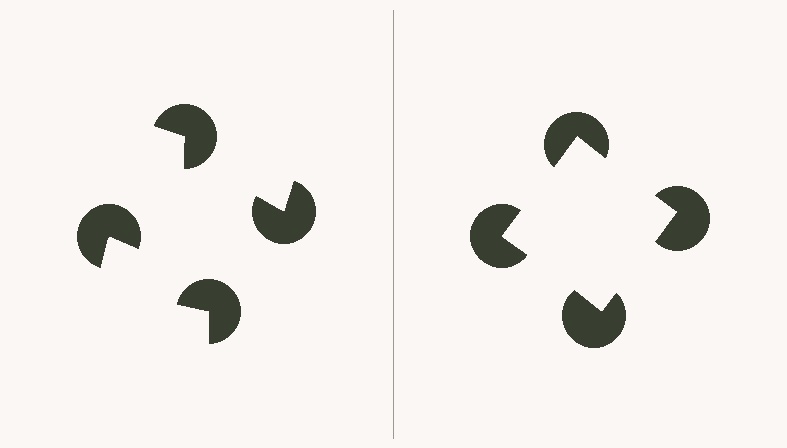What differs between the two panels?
The pac-man discs are positioned identically on both sides; only the wedge orientations differ. On the right they align to a square; on the left they are misaligned.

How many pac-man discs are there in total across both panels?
8 — 4 on each side.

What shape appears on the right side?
An illusory square.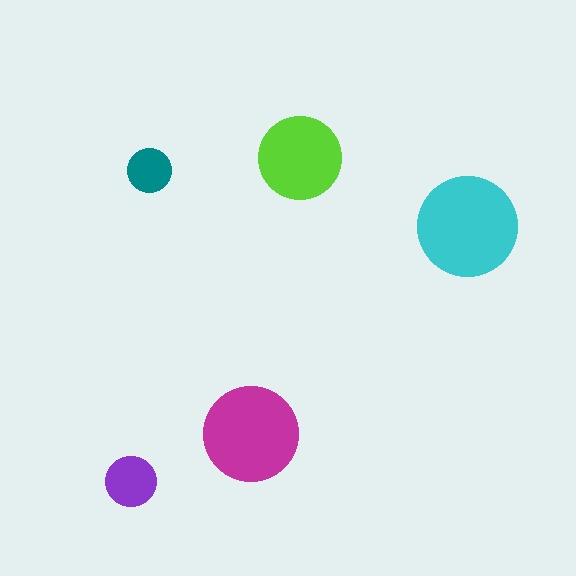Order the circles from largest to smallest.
the cyan one, the magenta one, the lime one, the purple one, the teal one.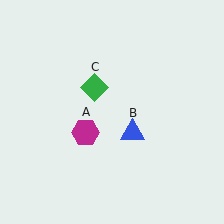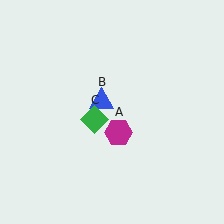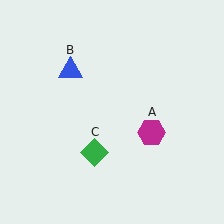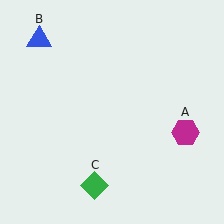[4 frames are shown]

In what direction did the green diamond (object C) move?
The green diamond (object C) moved down.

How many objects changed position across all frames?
3 objects changed position: magenta hexagon (object A), blue triangle (object B), green diamond (object C).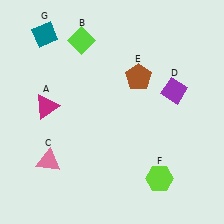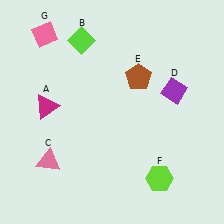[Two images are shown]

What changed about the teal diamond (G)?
In Image 1, G is teal. In Image 2, it changed to pink.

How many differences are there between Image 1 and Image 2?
There is 1 difference between the two images.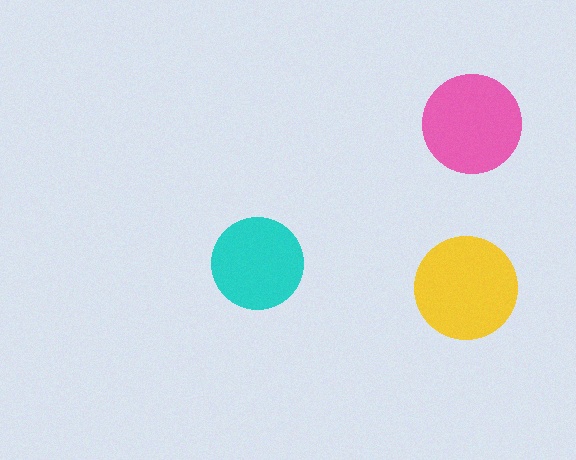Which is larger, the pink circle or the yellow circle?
The yellow one.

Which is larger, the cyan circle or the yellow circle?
The yellow one.